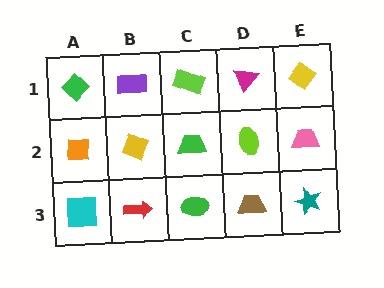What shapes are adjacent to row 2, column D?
A magenta triangle (row 1, column D), a brown trapezoid (row 3, column D), a green trapezoid (row 2, column C), a pink trapezoid (row 2, column E).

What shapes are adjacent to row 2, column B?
A purple rectangle (row 1, column B), a red arrow (row 3, column B), an orange square (row 2, column A), a green trapezoid (row 2, column C).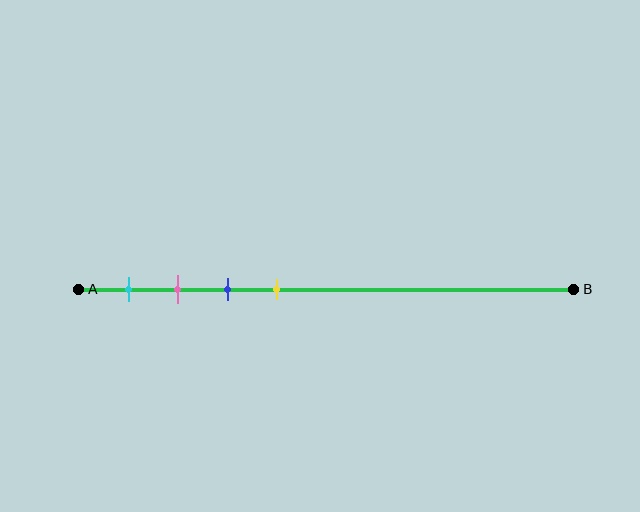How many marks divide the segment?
There are 4 marks dividing the segment.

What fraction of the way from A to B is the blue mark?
The blue mark is approximately 30% (0.3) of the way from A to B.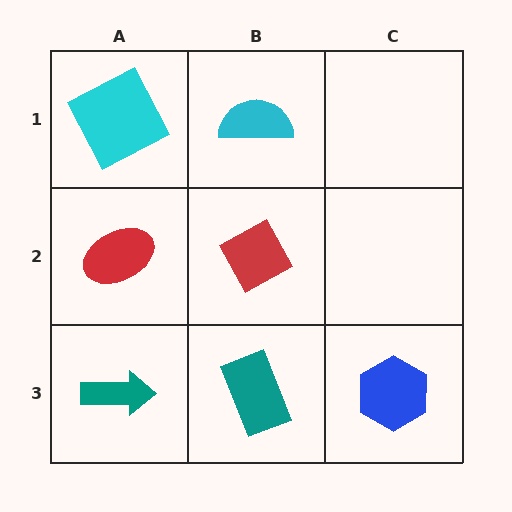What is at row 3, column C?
A blue hexagon.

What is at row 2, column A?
A red ellipse.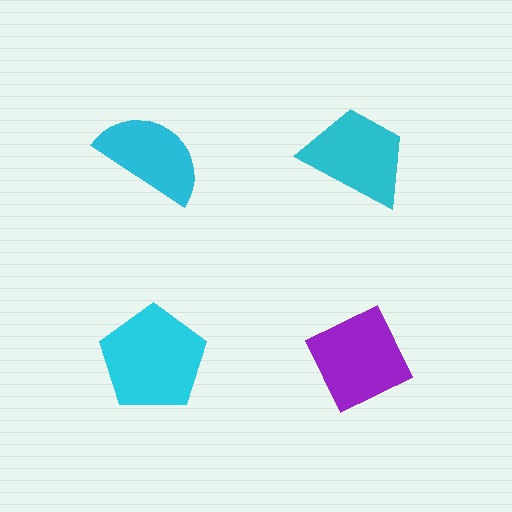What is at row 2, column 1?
A cyan pentagon.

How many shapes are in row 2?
2 shapes.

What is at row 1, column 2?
A cyan trapezoid.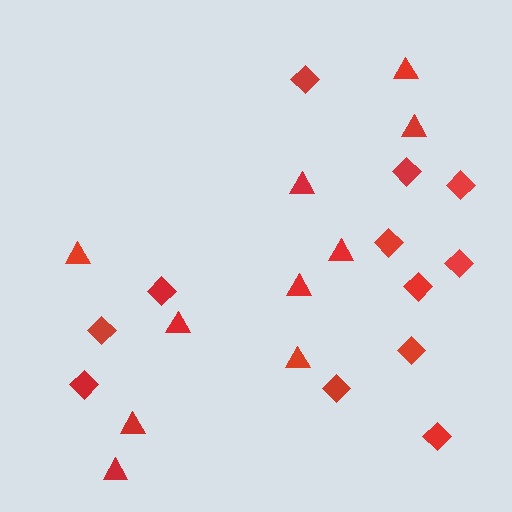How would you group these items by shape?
There are 2 groups: one group of triangles (10) and one group of diamonds (12).